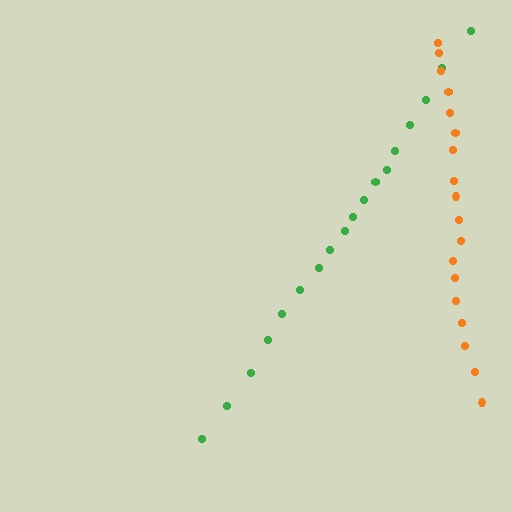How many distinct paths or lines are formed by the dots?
There are 2 distinct paths.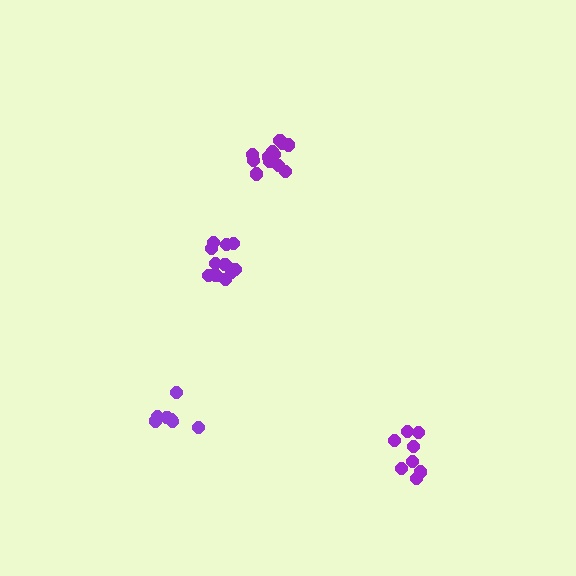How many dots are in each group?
Group 1: 7 dots, Group 2: 12 dots, Group 3: 13 dots, Group 4: 8 dots (40 total).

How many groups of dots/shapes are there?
There are 4 groups.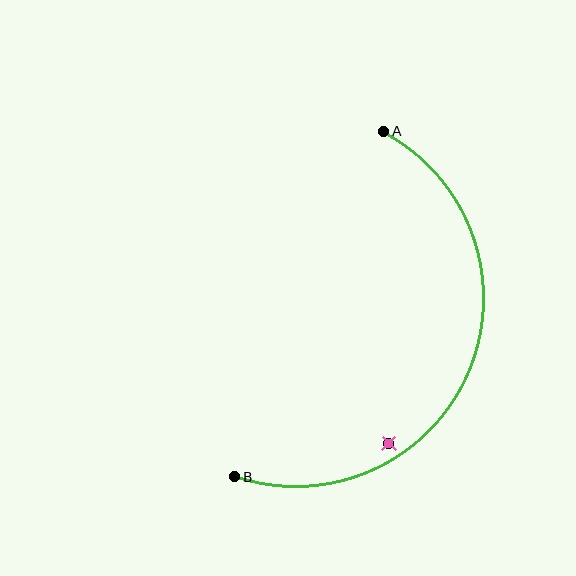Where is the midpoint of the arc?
The arc midpoint is the point on the curve farthest from the straight line joining A and B. It sits to the right of that line.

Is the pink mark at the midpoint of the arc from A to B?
No — the pink mark does not lie on the arc at all. It sits slightly inside the curve.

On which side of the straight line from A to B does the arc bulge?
The arc bulges to the right of the straight line connecting A and B.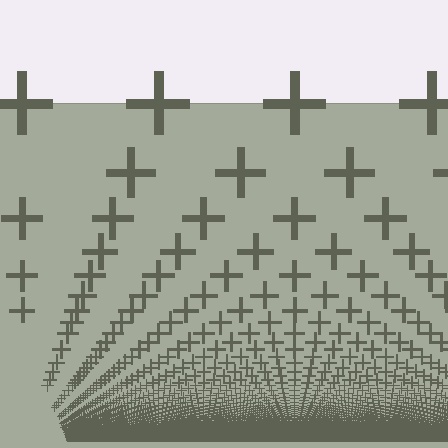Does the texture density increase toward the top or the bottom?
Density increases toward the bottom.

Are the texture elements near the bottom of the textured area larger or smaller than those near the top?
Smaller. The gradient is inverted — elements near the bottom are smaller and denser.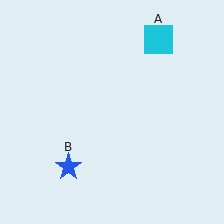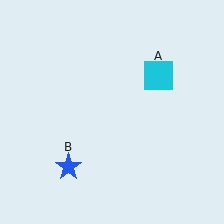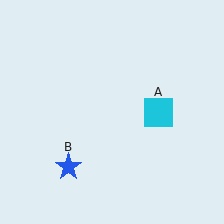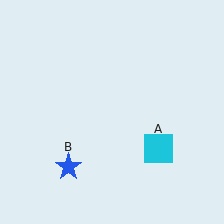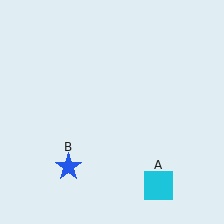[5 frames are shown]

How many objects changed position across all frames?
1 object changed position: cyan square (object A).